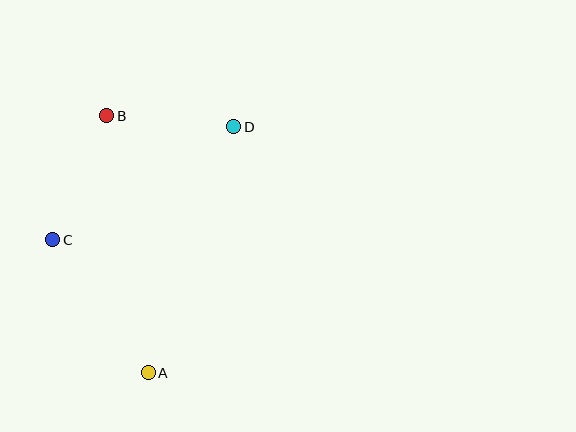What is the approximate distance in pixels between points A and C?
The distance between A and C is approximately 164 pixels.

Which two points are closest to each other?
Points B and D are closest to each other.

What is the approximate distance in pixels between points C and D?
The distance between C and D is approximately 213 pixels.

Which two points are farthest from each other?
Points A and D are farthest from each other.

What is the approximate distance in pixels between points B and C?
The distance between B and C is approximately 135 pixels.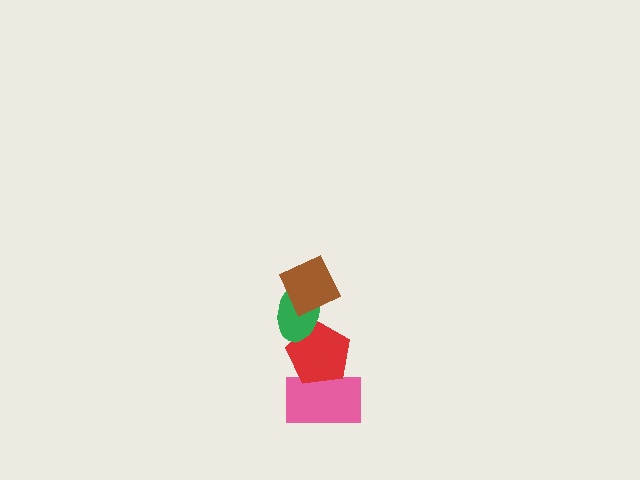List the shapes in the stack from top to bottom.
From top to bottom: the brown diamond, the green ellipse, the red pentagon, the pink rectangle.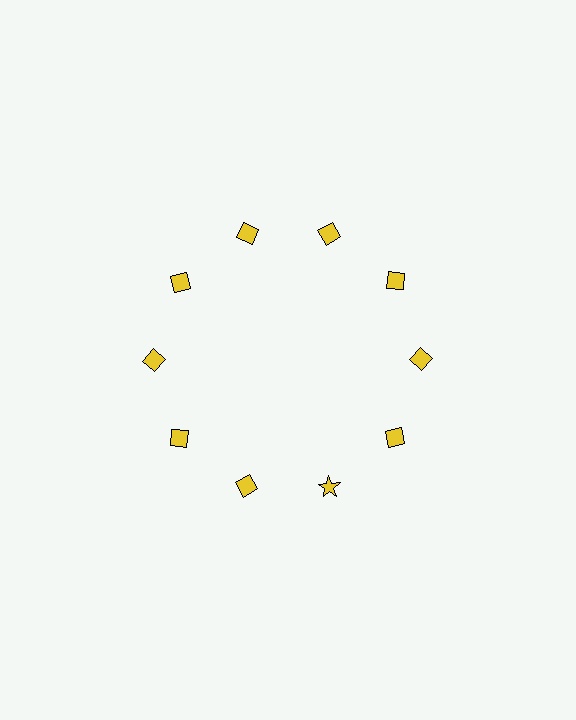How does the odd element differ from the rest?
It has a different shape: star instead of diamond.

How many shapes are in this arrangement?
There are 10 shapes arranged in a ring pattern.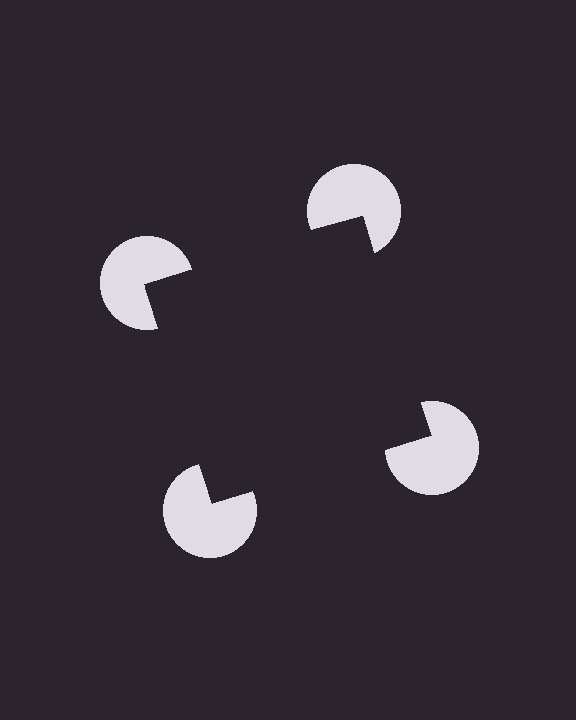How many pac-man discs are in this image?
There are 4 — one at each vertex of the illusory square.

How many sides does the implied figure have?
4 sides.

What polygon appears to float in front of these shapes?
An illusory square — its edges are inferred from the aligned wedge cuts in the pac-man discs, not physically drawn.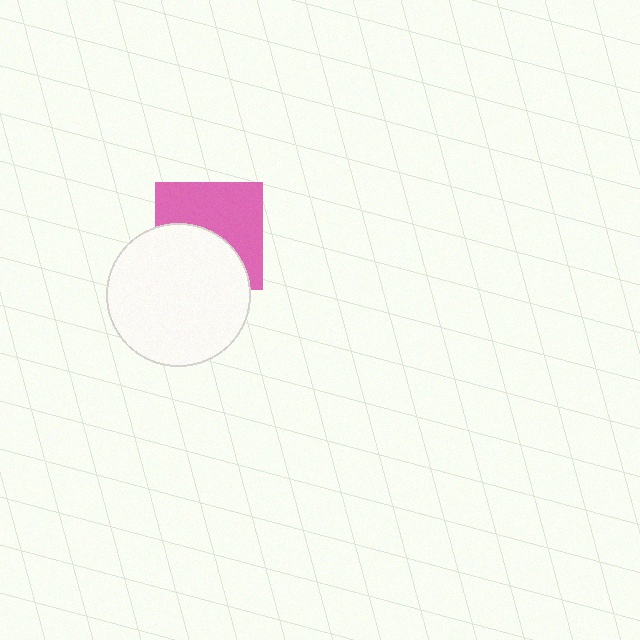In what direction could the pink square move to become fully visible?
The pink square could move up. That would shift it out from behind the white circle entirely.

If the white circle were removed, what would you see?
You would see the complete pink square.